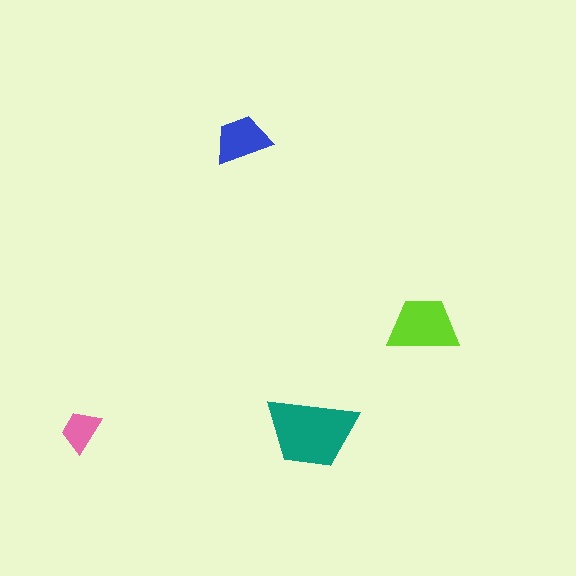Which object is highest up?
The blue trapezoid is topmost.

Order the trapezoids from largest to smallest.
the teal one, the lime one, the blue one, the pink one.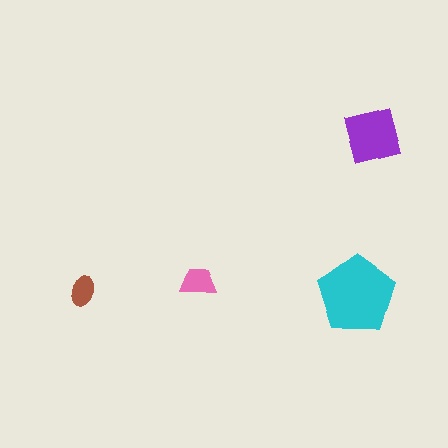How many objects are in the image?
There are 4 objects in the image.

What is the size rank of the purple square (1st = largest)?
2nd.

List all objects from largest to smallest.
The cyan pentagon, the purple square, the pink trapezoid, the brown ellipse.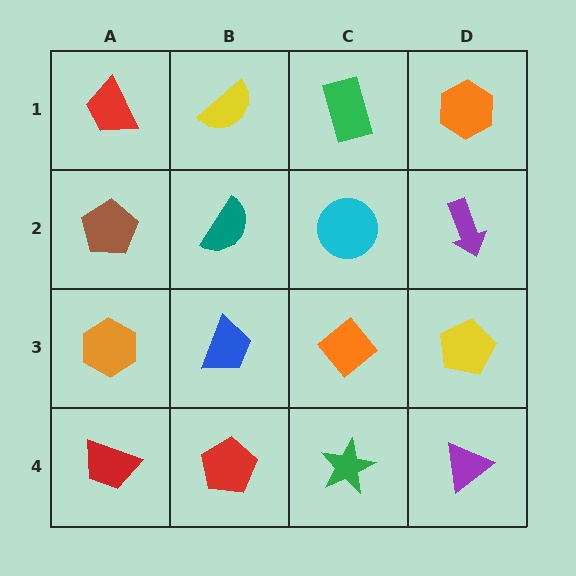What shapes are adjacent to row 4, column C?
An orange diamond (row 3, column C), a red pentagon (row 4, column B), a purple triangle (row 4, column D).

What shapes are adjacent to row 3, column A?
A brown pentagon (row 2, column A), a red trapezoid (row 4, column A), a blue trapezoid (row 3, column B).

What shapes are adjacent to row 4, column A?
An orange hexagon (row 3, column A), a red pentagon (row 4, column B).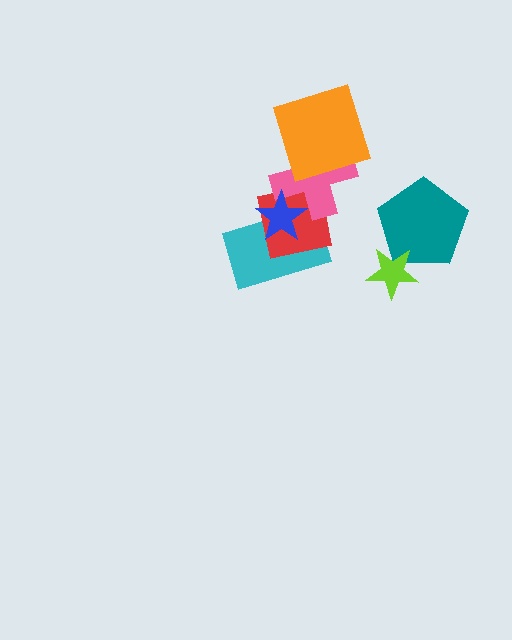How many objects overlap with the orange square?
1 object overlaps with the orange square.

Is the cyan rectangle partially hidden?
Yes, it is partially covered by another shape.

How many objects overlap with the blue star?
3 objects overlap with the blue star.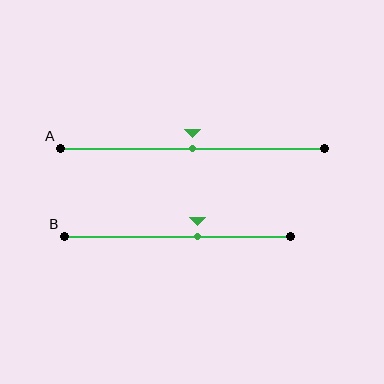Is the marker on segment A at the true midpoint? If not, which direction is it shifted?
Yes, the marker on segment A is at the true midpoint.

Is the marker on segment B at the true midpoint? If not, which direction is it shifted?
No, the marker on segment B is shifted to the right by about 9% of the segment length.